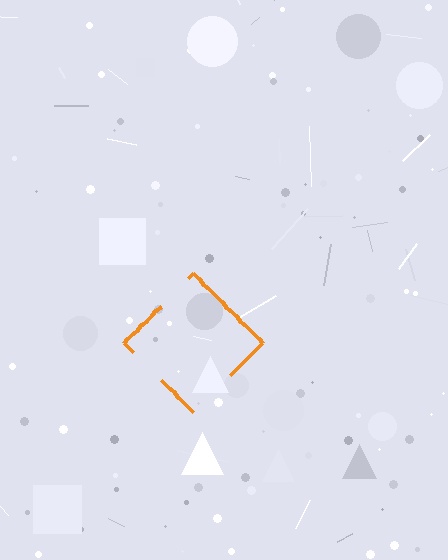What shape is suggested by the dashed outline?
The dashed outline suggests a diamond.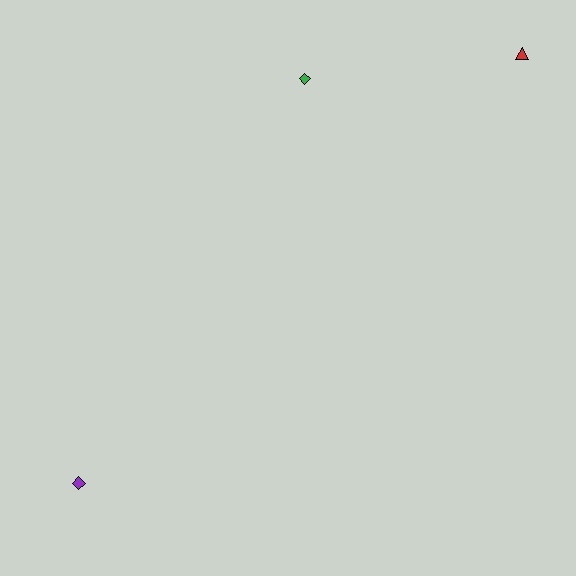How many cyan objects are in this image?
There are no cyan objects.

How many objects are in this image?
There are 3 objects.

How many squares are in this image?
There are no squares.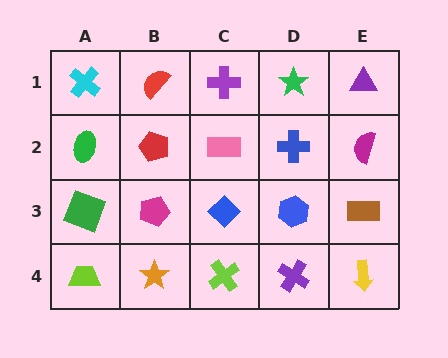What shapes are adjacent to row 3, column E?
A magenta semicircle (row 2, column E), a yellow arrow (row 4, column E), a blue hexagon (row 3, column D).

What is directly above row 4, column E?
A brown rectangle.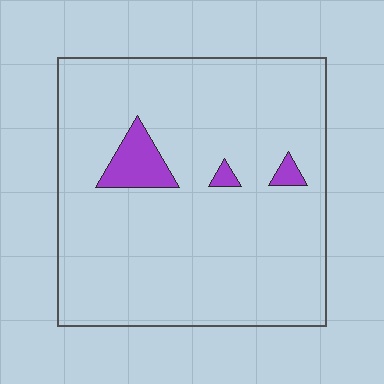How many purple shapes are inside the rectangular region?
3.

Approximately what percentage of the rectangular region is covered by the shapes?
Approximately 5%.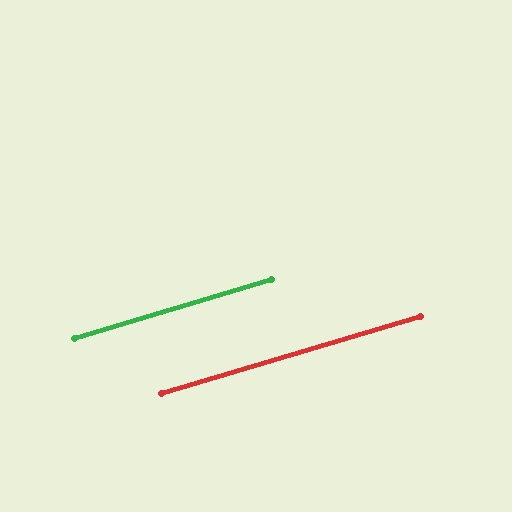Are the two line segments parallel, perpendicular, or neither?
Parallel — their directions differ by only 0.1°.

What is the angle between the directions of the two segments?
Approximately 0 degrees.